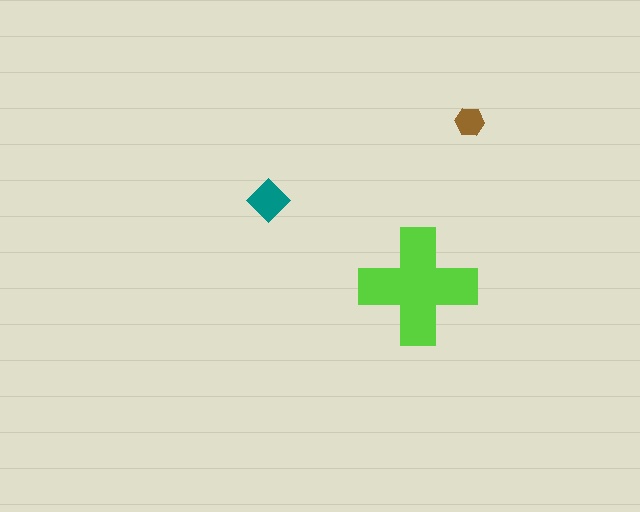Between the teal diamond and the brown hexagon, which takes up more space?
The teal diamond.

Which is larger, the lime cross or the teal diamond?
The lime cross.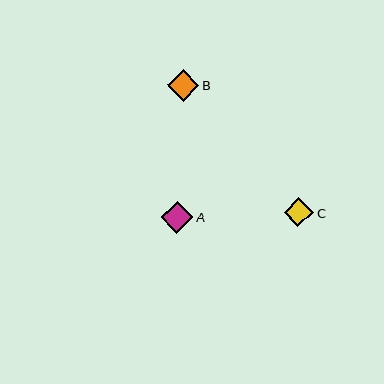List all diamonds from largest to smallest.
From largest to smallest: A, B, C.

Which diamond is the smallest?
Diamond C is the smallest with a size of approximately 30 pixels.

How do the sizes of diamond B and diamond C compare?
Diamond B and diamond C are approximately the same size.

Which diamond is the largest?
Diamond A is the largest with a size of approximately 33 pixels.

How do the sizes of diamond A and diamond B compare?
Diamond A and diamond B are approximately the same size.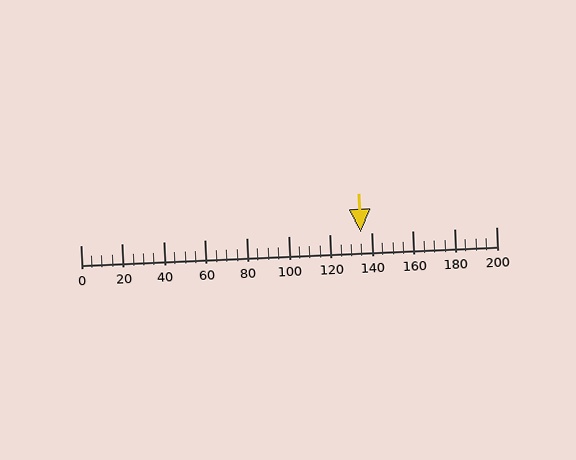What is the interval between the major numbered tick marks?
The major tick marks are spaced 20 units apart.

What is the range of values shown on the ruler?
The ruler shows values from 0 to 200.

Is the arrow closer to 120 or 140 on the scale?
The arrow is closer to 140.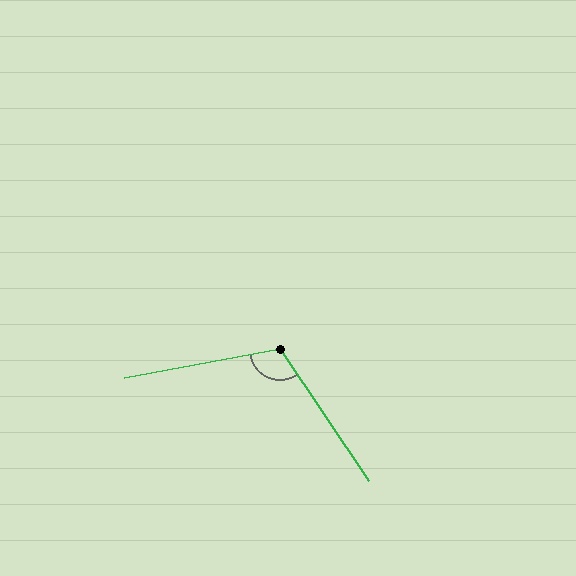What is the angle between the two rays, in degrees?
Approximately 114 degrees.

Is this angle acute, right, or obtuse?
It is obtuse.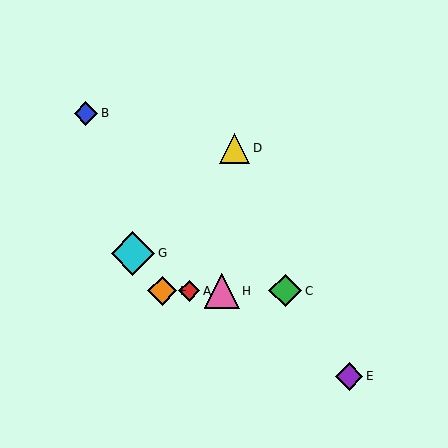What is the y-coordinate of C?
Object C is at y≈291.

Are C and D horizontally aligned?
No, C is at y≈291 and D is at y≈148.